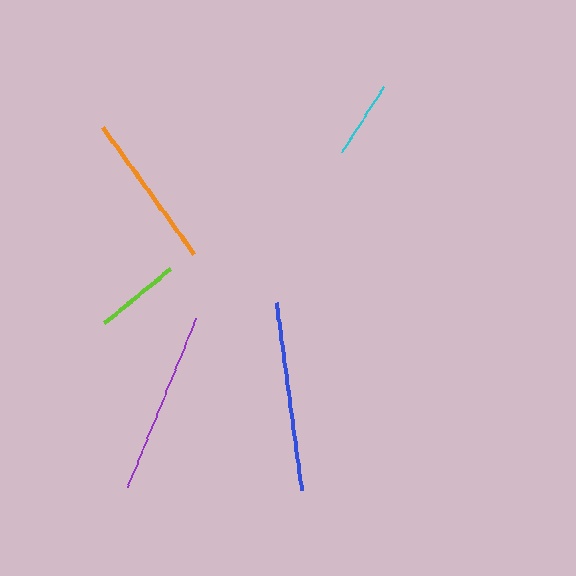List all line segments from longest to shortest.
From longest to shortest: blue, purple, orange, lime, cyan.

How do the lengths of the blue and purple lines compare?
The blue and purple lines are approximately the same length.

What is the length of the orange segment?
The orange segment is approximately 157 pixels long.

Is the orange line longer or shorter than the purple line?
The purple line is longer than the orange line.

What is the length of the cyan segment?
The cyan segment is approximately 78 pixels long.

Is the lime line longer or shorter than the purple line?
The purple line is longer than the lime line.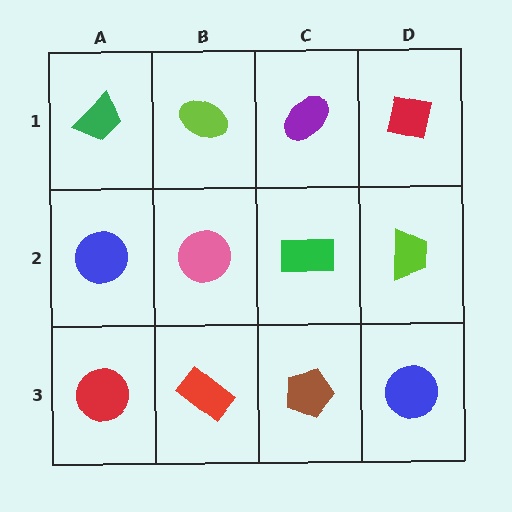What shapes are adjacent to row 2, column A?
A green trapezoid (row 1, column A), a red circle (row 3, column A), a pink circle (row 2, column B).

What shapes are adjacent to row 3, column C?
A green rectangle (row 2, column C), a red rectangle (row 3, column B), a blue circle (row 3, column D).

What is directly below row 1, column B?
A pink circle.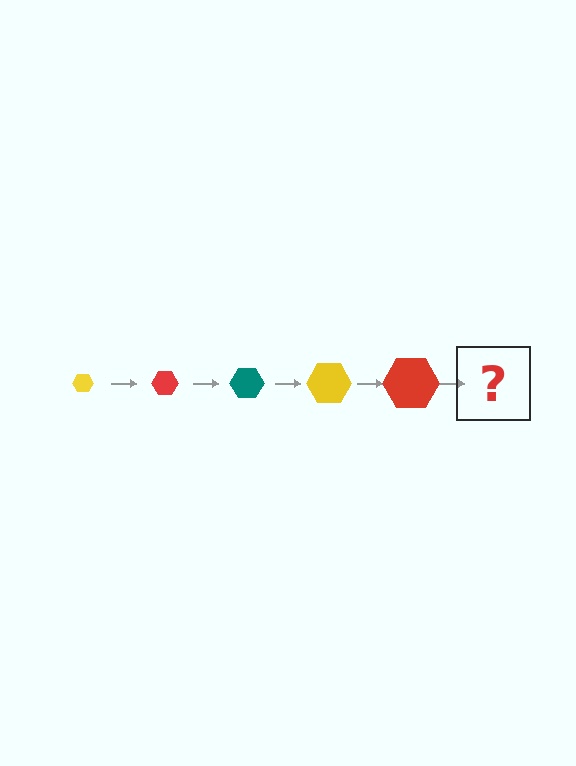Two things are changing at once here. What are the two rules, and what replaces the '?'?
The two rules are that the hexagon grows larger each step and the color cycles through yellow, red, and teal. The '?' should be a teal hexagon, larger than the previous one.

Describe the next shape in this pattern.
It should be a teal hexagon, larger than the previous one.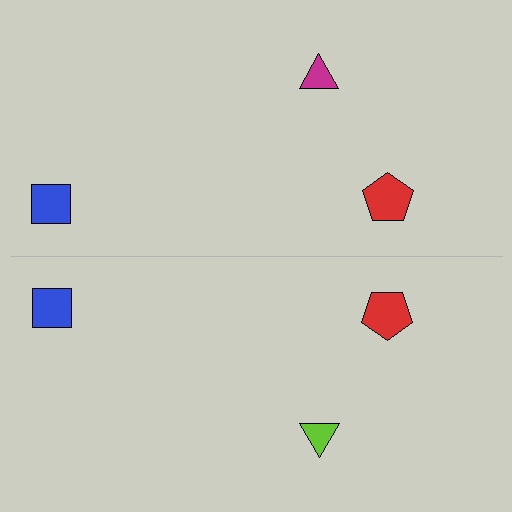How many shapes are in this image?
There are 6 shapes in this image.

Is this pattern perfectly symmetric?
No, the pattern is not perfectly symmetric. The lime triangle on the bottom side breaks the symmetry — its mirror counterpart is magenta.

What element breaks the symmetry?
The lime triangle on the bottom side breaks the symmetry — its mirror counterpart is magenta.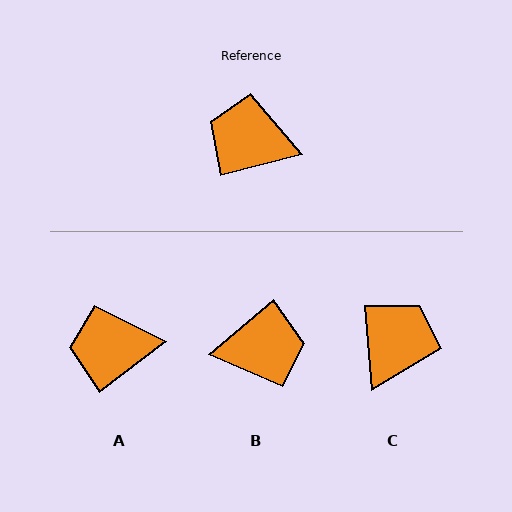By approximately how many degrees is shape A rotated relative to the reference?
Approximately 24 degrees counter-clockwise.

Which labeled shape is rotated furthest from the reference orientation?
B, about 154 degrees away.